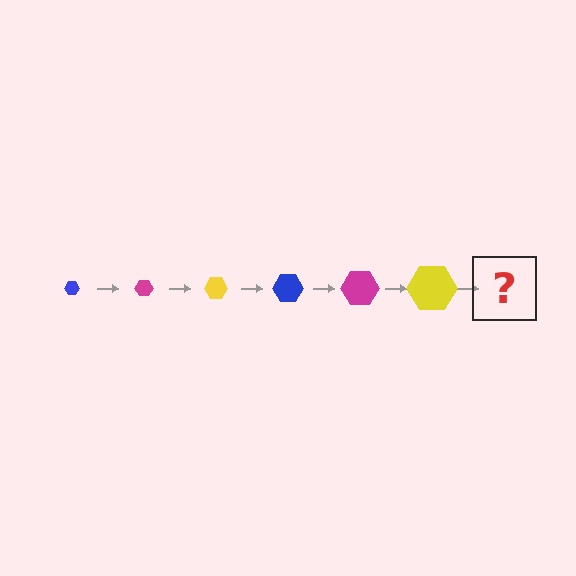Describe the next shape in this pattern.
It should be a blue hexagon, larger than the previous one.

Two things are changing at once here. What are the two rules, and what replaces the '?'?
The two rules are that the hexagon grows larger each step and the color cycles through blue, magenta, and yellow. The '?' should be a blue hexagon, larger than the previous one.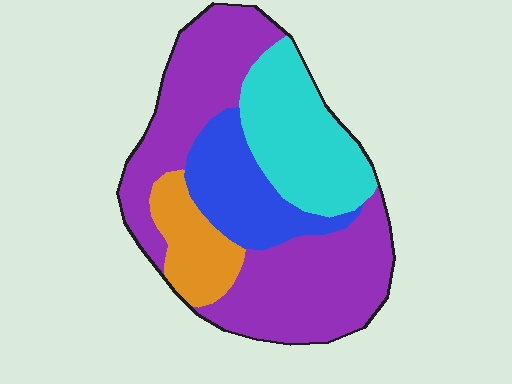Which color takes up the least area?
Orange, at roughly 10%.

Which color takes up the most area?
Purple, at roughly 50%.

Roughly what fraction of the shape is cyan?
Cyan takes up about one quarter (1/4) of the shape.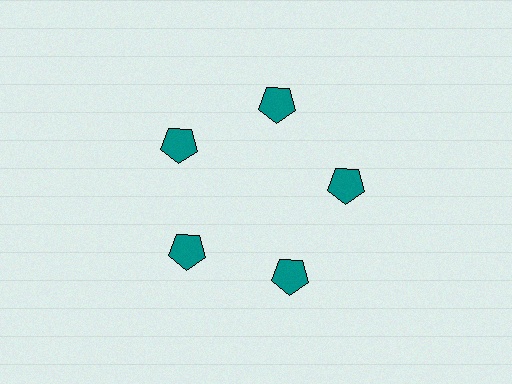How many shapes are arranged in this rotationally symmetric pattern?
There are 5 shapes, arranged in 5 groups of 1.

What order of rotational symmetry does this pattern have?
This pattern has 5-fold rotational symmetry.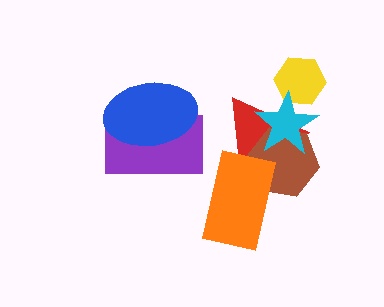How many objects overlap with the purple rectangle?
1 object overlaps with the purple rectangle.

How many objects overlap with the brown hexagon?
3 objects overlap with the brown hexagon.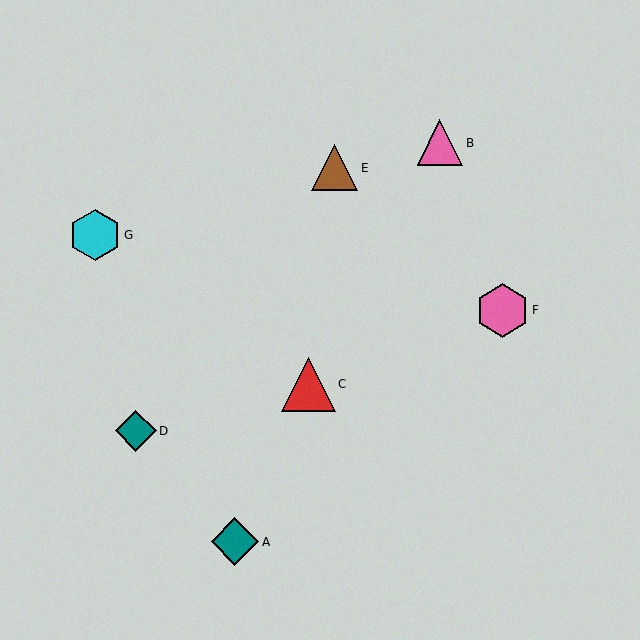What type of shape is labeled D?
Shape D is a teal diamond.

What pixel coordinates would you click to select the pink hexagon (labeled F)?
Click at (503, 311) to select the pink hexagon F.